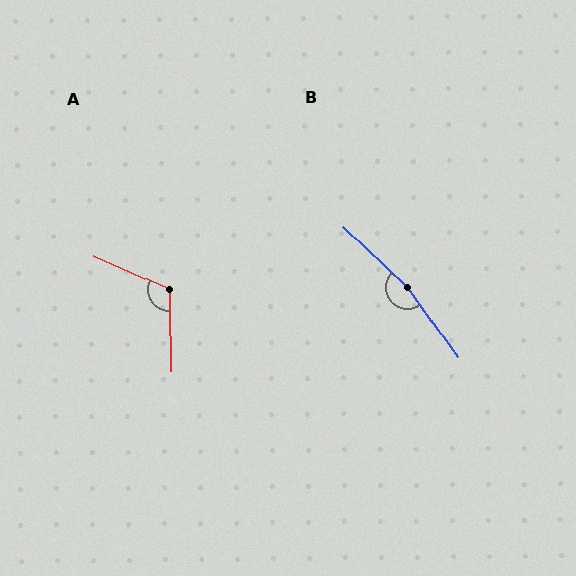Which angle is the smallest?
A, at approximately 114 degrees.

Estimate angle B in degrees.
Approximately 169 degrees.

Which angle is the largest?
B, at approximately 169 degrees.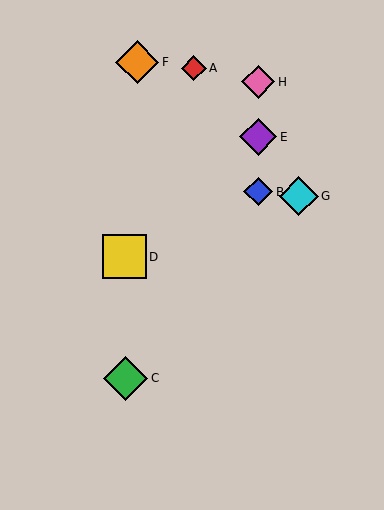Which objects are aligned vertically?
Objects B, E, H are aligned vertically.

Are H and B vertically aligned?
Yes, both are at x≈258.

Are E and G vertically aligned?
No, E is at x≈258 and G is at x≈299.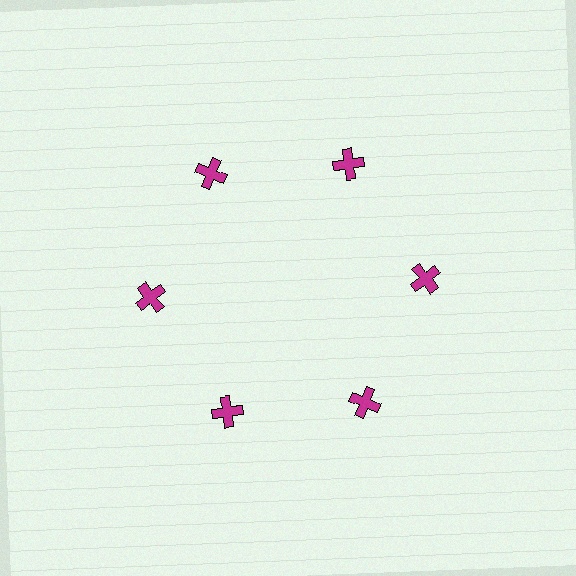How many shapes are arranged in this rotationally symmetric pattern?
There are 6 shapes, arranged in 6 groups of 1.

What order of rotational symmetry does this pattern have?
This pattern has 6-fold rotational symmetry.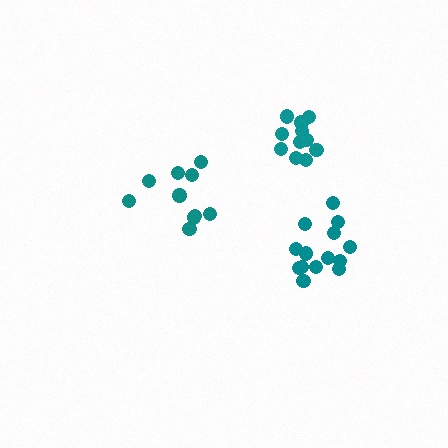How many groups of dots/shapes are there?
There are 3 groups.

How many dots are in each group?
Group 1: 10 dots, Group 2: 14 dots, Group 3: 11 dots (35 total).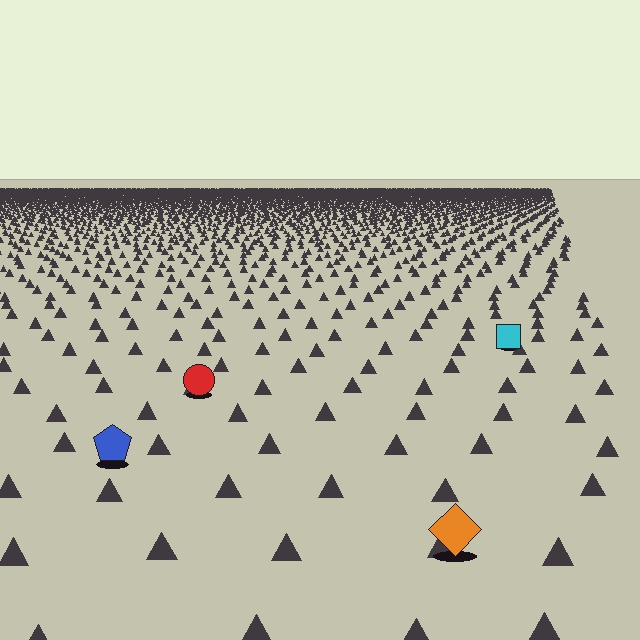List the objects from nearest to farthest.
From nearest to farthest: the orange diamond, the blue pentagon, the red circle, the cyan square.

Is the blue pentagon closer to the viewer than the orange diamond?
No. The orange diamond is closer — you can tell from the texture gradient: the ground texture is coarser near it.